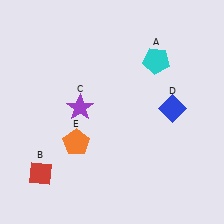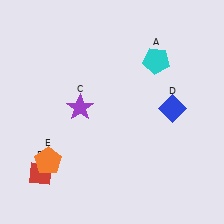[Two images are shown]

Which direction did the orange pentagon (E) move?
The orange pentagon (E) moved left.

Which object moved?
The orange pentagon (E) moved left.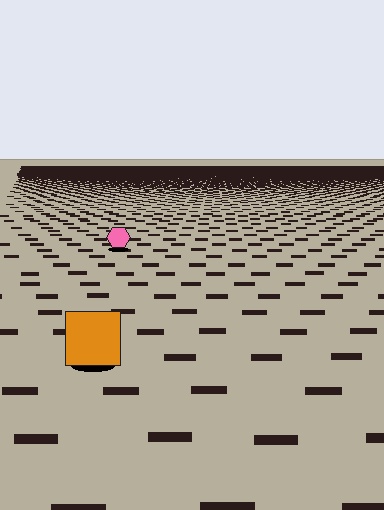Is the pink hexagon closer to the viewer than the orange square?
No. The orange square is closer — you can tell from the texture gradient: the ground texture is coarser near it.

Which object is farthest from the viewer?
The pink hexagon is farthest from the viewer. It appears smaller and the ground texture around it is denser.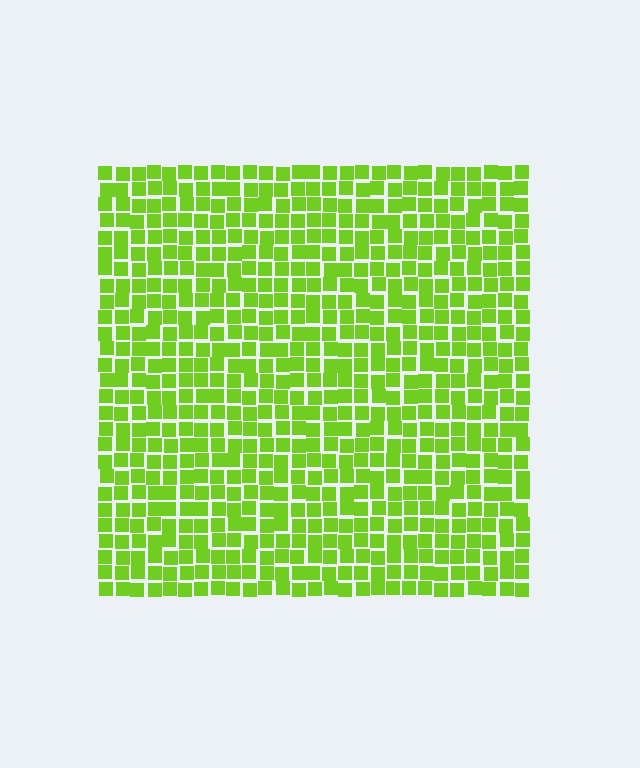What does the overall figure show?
The overall figure shows a square.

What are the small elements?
The small elements are squares.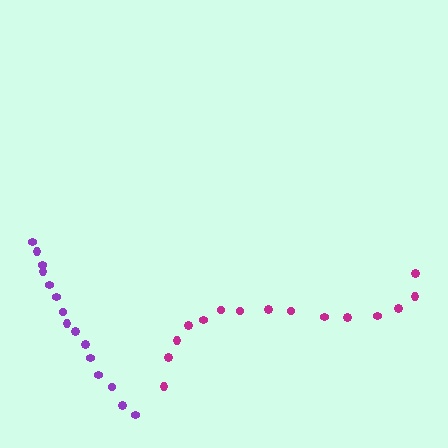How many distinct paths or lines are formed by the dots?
There are 2 distinct paths.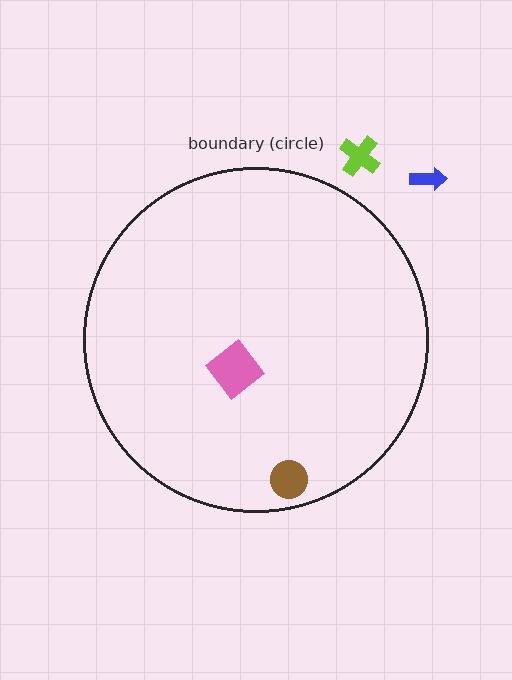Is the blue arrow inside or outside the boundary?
Outside.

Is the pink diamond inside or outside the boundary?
Inside.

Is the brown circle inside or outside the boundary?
Inside.